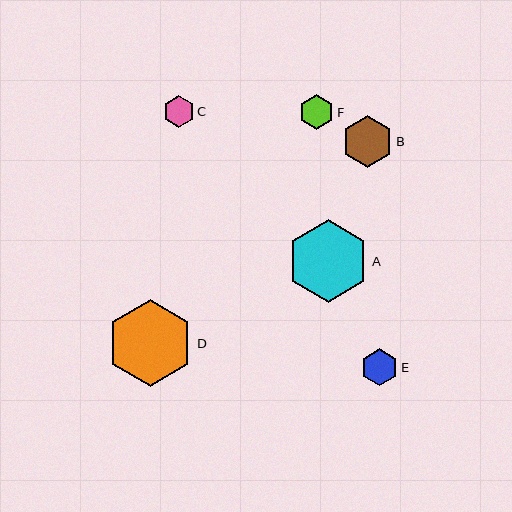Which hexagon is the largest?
Hexagon D is the largest with a size of approximately 87 pixels.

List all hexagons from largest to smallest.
From largest to smallest: D, A, B, E, F, C.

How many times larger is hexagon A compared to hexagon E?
Hexagon A is approximately 2.2 times the size of hexagon E.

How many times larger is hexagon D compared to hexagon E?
Hexagon D is approximately 2.4 times the size of hexagon E.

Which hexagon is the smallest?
Hexagon C is the smallest with a size of approximately 31 pixels.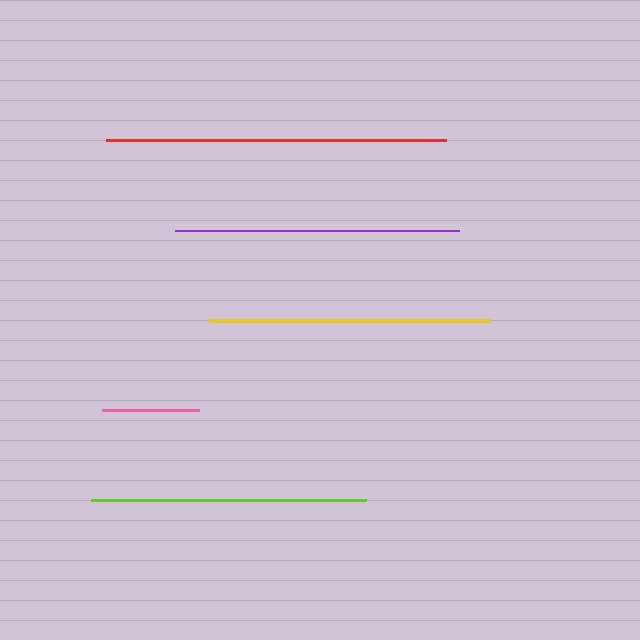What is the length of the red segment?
The red segment is approximately 340 pixels long.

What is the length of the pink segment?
The pink segment is approximately 97 pixels long.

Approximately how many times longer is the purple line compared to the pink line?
The purple line is approximately 2.9 times the length of the pink line.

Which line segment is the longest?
The red line is the longest at approximately 340 pixels.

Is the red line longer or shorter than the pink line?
The red line is longer than the pink line.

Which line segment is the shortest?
The pink line is the shortest at approximately 97 pixels.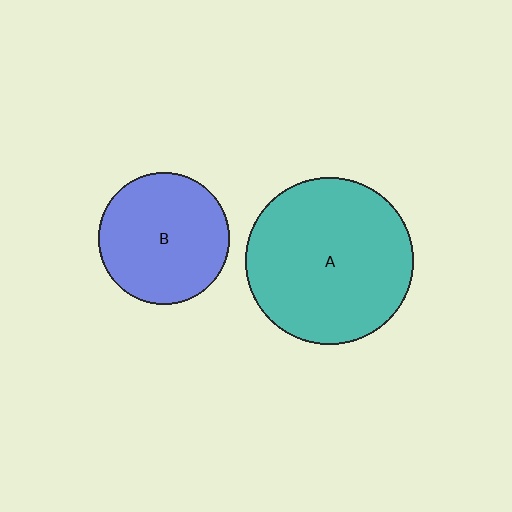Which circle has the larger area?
Circle A (teal).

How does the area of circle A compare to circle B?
Approximately 1.6 times.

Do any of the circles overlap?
No, none of the circles overlap.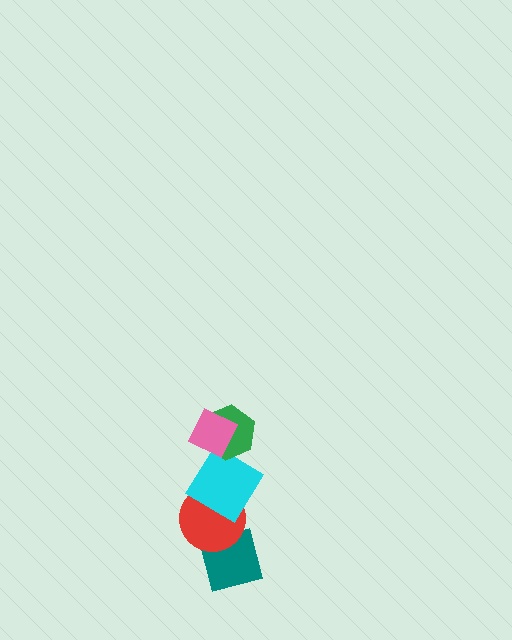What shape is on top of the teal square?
The red circle is on top of the teal square.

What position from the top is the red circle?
The red circle is 4th from the top.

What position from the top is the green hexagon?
The green hexagon is 2nd from the top.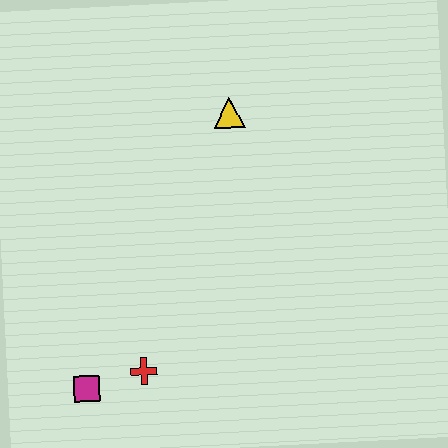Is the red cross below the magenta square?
No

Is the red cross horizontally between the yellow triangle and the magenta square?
Yes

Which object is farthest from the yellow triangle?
The magenta square is farthest from the yellow triangle.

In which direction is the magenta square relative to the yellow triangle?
The magenta square is below the yellow triangle.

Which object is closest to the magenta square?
The red cross is closest to the magenta square.